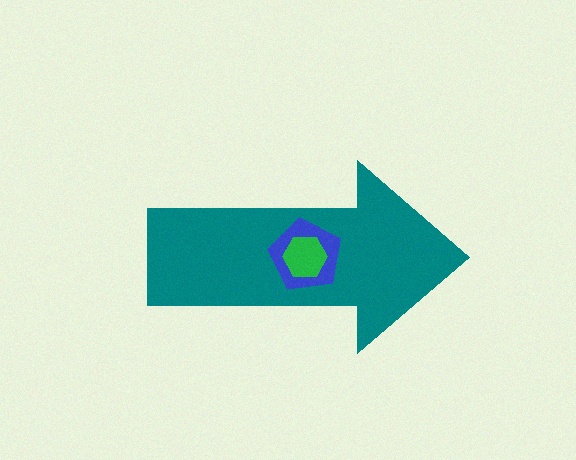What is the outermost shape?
The teal arrow.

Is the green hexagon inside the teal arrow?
Yes.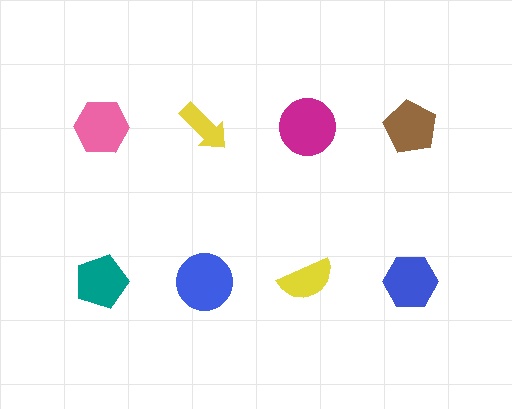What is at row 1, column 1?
A pink hexagon.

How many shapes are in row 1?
4 shapes.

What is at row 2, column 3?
A yellow semicircle.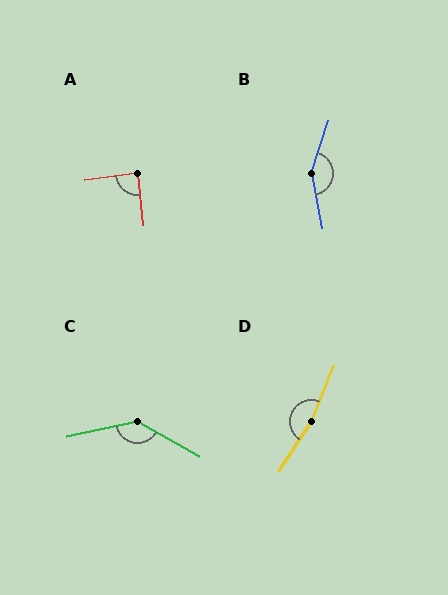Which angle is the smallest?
A, at approximately 89 degrees.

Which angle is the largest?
D, at approximately 169 degrees.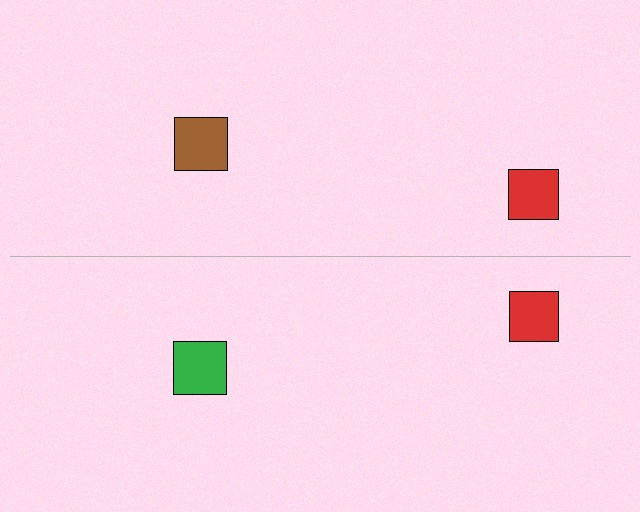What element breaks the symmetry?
The green square on the bottom side breaks the symmetry — its mirror counterpart is brown.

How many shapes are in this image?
There are 4 shapes in this image.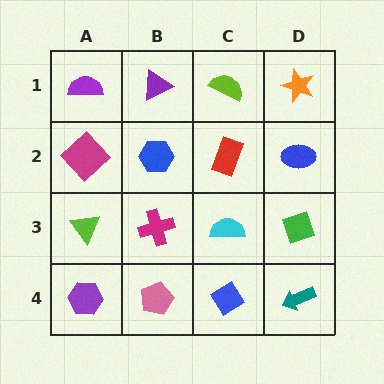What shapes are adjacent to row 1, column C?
A red rectangle (row 2, column C), a purple triangle (row 1, column B), an orange star (row 1, column D).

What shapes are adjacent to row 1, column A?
A magenta diamond (row 2, column A), a purple triangle (row 1, column B).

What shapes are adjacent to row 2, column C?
A lime semicircle (row 1, column C), a cyan semicircle (row 3, column C), a blue hexagon (row 2, column B), a blue ellipse (row 2, column D).